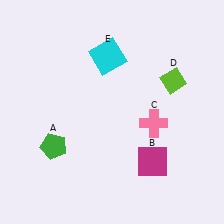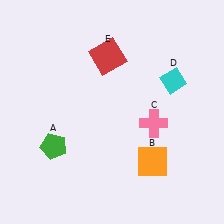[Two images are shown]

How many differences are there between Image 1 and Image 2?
There are 3 differences between the two images.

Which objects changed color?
B changed from magenta to orange. D changed from lime to cyan. E changed from cyan to red.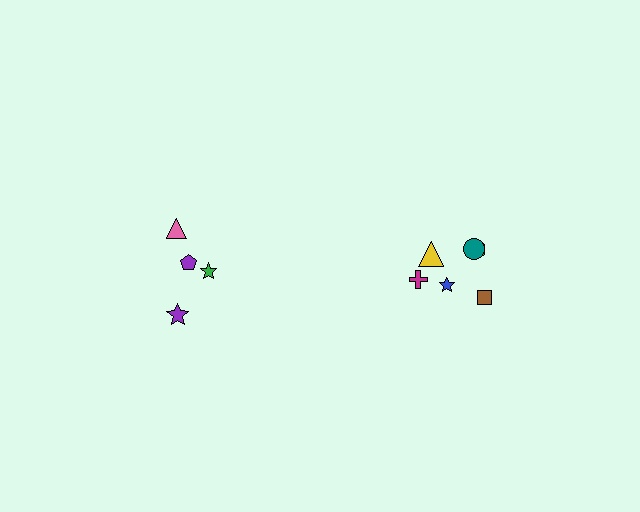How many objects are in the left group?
There are 4 objects.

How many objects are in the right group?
There are 6 objects.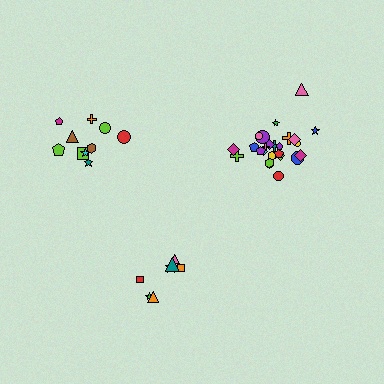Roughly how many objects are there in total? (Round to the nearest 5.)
Roughly 40 objects in total.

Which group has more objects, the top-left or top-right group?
The top-right group.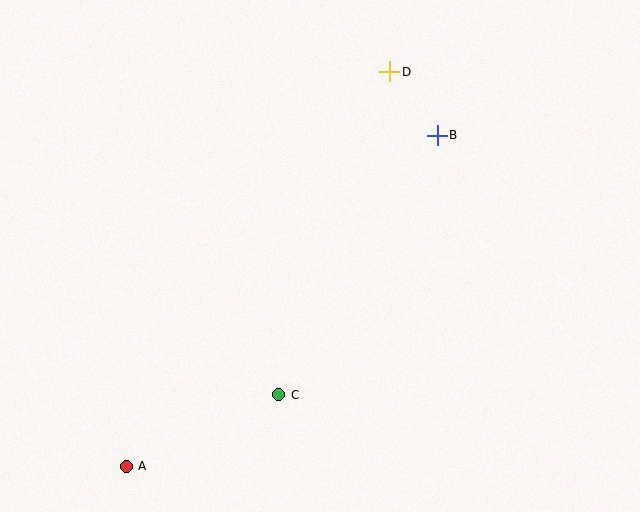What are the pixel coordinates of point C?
Point C is at (279, 395).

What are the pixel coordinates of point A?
Point A is at (126, 466).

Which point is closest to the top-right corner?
Point B is closest to the top-right corner.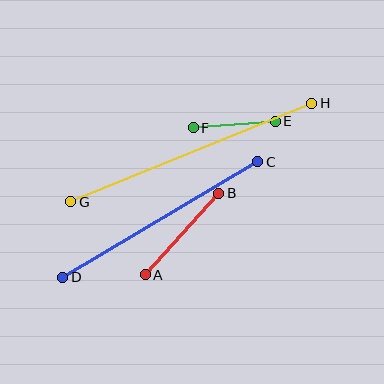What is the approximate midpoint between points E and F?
The midpoint is at approximately (234, 125) pixels.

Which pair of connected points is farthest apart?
Points G and H are farthest apart.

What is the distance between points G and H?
The distance is approximately 260 pixels.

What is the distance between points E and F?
The distance is approximately 82 pixels.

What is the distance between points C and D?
The distance is approximately 227 pixels.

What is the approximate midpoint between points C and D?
The midpoint is at approximately (160, 219) pixels.